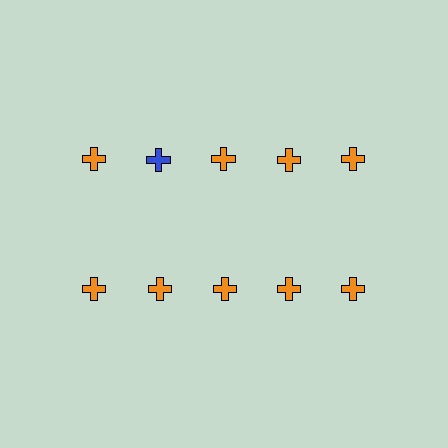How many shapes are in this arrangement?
There are 10 shapes arranged in a grid pattern.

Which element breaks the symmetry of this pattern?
The blue cross in the top row, second from left column breaks the symmetry. All other shapes are orange crosses.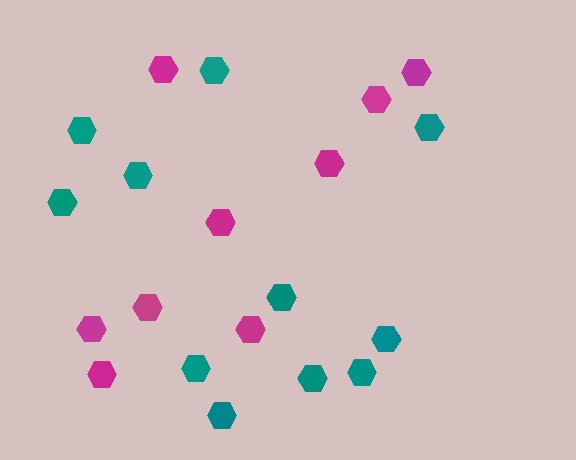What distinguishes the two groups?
There are 2 groups: one group of teal hexagons (11) and one group of magenta hexagons (9).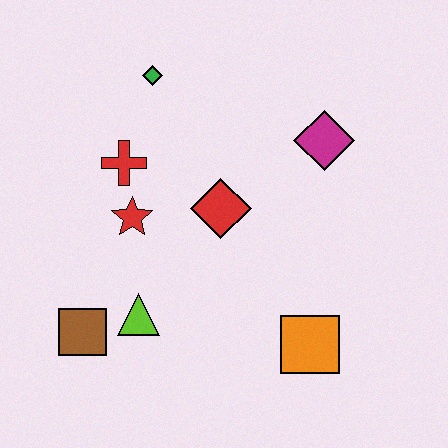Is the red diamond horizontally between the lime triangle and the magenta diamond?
Yes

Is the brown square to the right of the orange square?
No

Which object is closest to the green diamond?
The red cross is closest to the green diamond.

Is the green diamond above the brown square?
Yes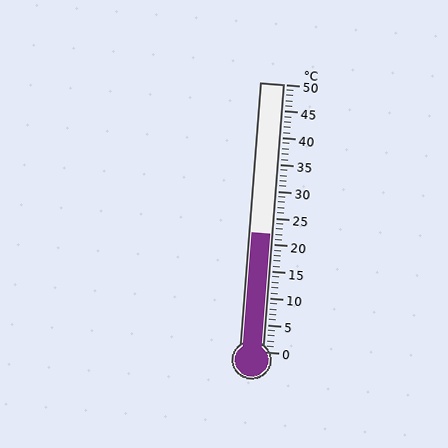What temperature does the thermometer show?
The thermometer shows approximately 22°C.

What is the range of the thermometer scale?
The thermometer scale ranges from 0°C to 50°C.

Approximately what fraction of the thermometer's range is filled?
The thermometer is filled to approximately 45% of its range.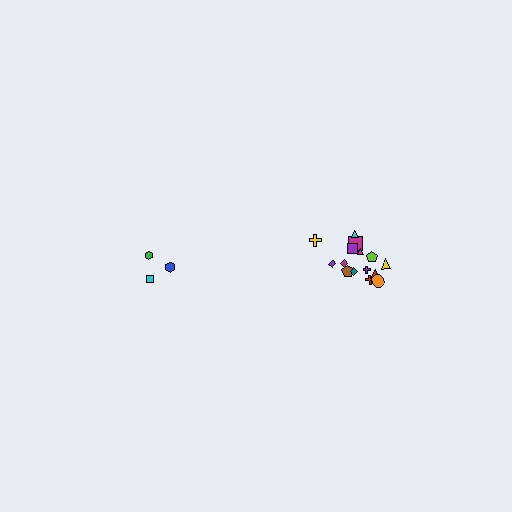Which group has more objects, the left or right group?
The right group.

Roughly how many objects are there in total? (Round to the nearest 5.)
Roughly 20 objects in total.